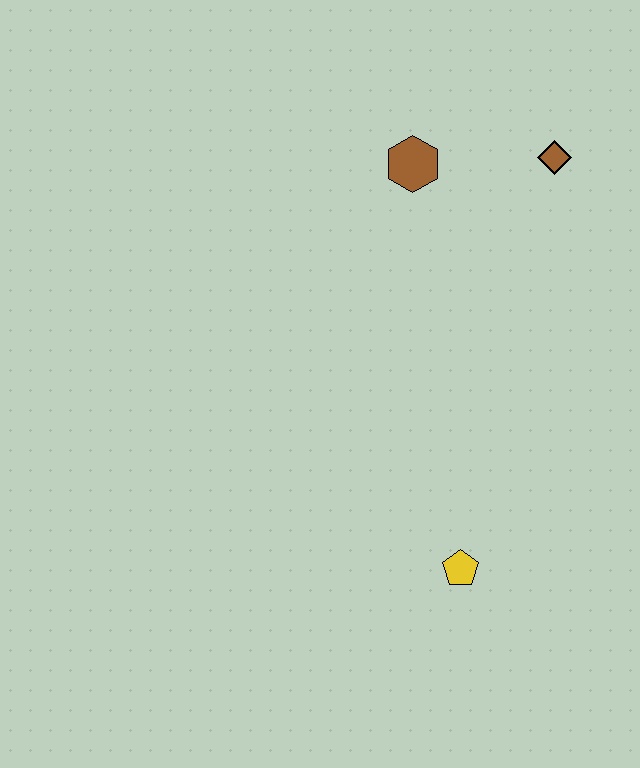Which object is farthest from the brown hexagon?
The yellow pentagon is farthest from the brown hexagon.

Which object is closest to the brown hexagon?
The brown diamond is closest to the brown hexagon.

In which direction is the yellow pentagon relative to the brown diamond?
The yellow pentagon is below the brown diamond.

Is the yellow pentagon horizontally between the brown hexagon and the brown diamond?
Yes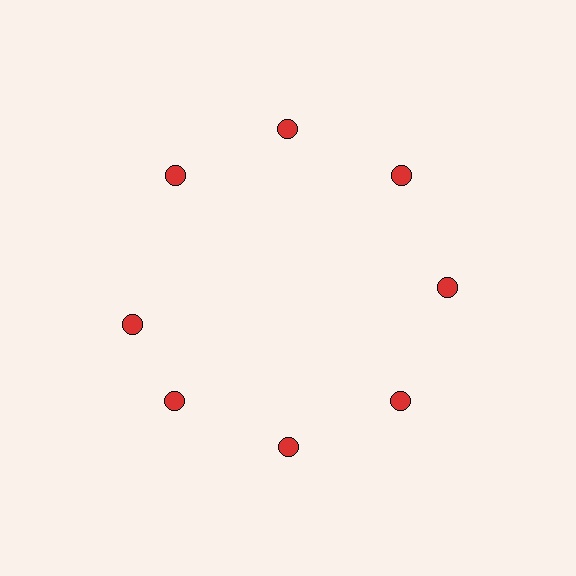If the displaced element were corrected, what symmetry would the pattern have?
It would have 8-fold rotational symmetry — the pattern would map onto itself every 45 degrees.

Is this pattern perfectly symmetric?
No. The 8 red circles are arranged in a ring, but one element near the 9 o'clock position is rotated out of alignment along the ring, breaking the 8-fold rotational symmetry.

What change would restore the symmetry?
The symmetry would be restored by rotating it back into even spacing with its neighbors so that all 8 circles sit at equal angles and equal distance from the center.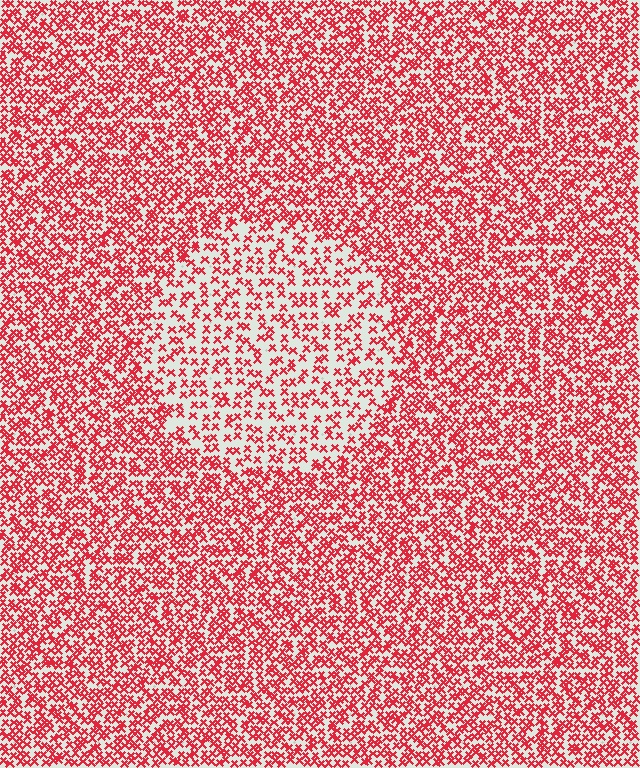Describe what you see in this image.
The image contains small red elements arranged at two different densities. A circle-shaped region is visible where the elements are less densely packed than the surrounding area.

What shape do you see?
I see a circle.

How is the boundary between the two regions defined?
The boundary is defined by a change in element density (approximately 1.9x ratio). All elements are the same color, size, and shape.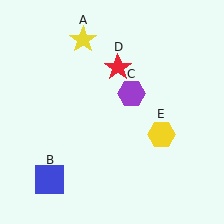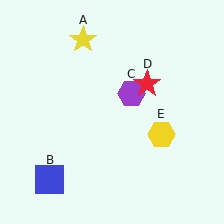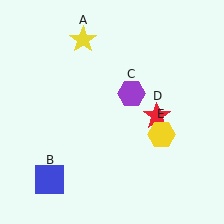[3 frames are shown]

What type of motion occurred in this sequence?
The red star (object D) rotated clockwise around the center of the scene.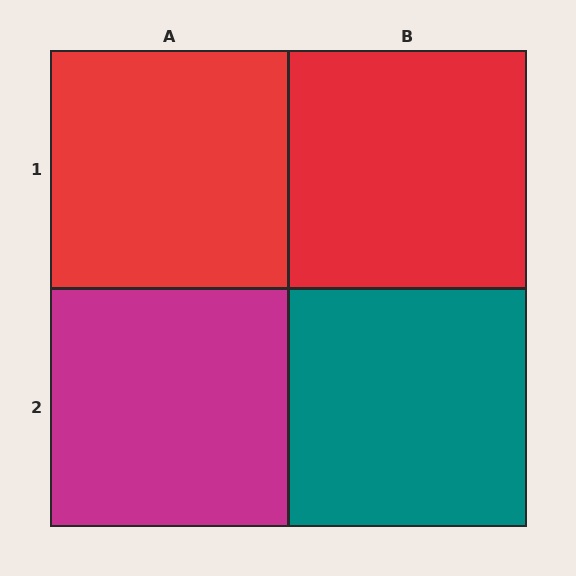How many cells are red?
2 cells are red.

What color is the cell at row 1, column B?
Red.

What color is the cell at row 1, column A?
Red.